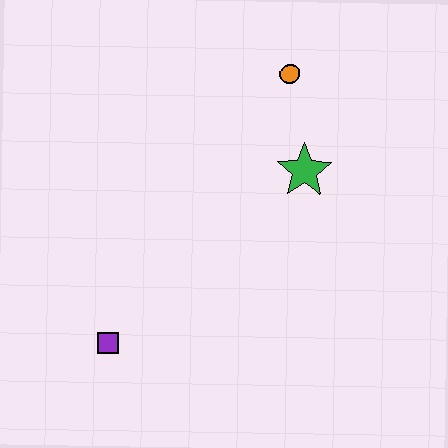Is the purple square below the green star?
Yes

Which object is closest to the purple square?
The green star is closest to the purple square.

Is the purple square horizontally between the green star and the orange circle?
No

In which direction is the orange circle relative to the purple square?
The orange circle is above the purple square.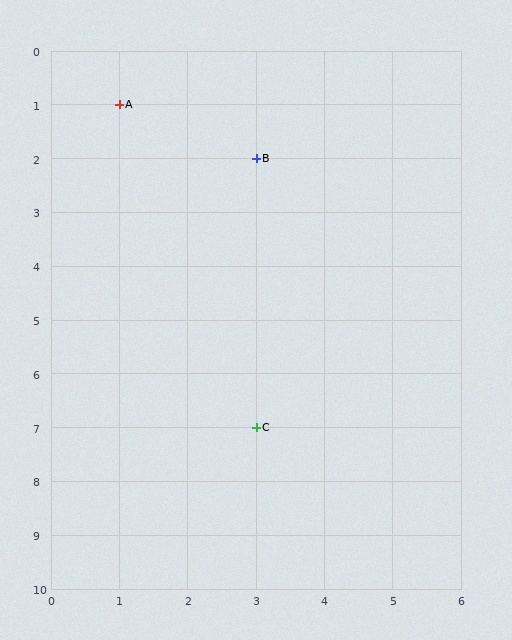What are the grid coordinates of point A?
Point A is at grid coordinates (1, 1).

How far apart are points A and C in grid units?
Points A and C are 2 columns and 6 rows apart (about 6.3 grid units diagonally).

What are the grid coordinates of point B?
Point B is at grid coordinates (3, 2).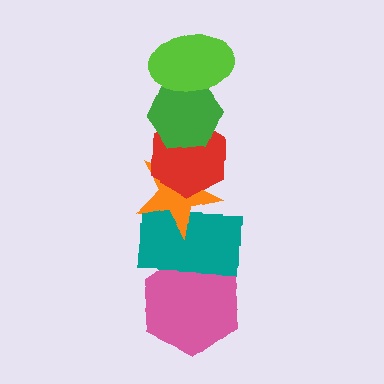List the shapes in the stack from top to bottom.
From top to bottom: the lime ellipse, the green hexagon, the red hexagon, the orange star, the teal rectangle, the pink hexagon.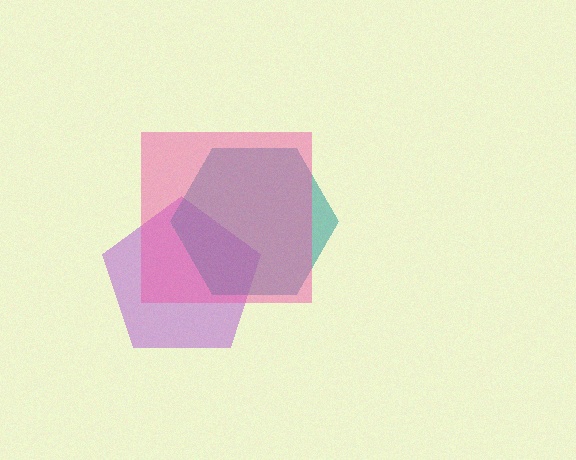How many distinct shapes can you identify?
There are 3 distinct shapes: a purple pentagon, a teal hexagon, a pink square.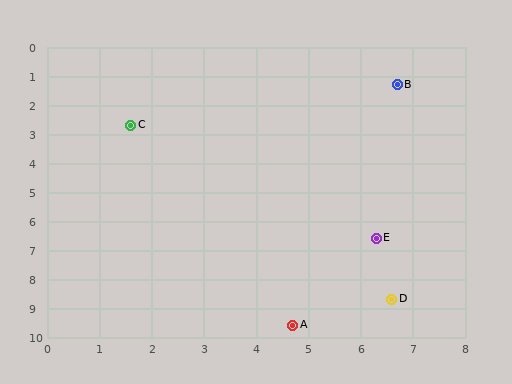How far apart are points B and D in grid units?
Points B and D are about 7.4 grid units apart.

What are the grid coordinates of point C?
Point C is at approximately (1.6, 2.7).